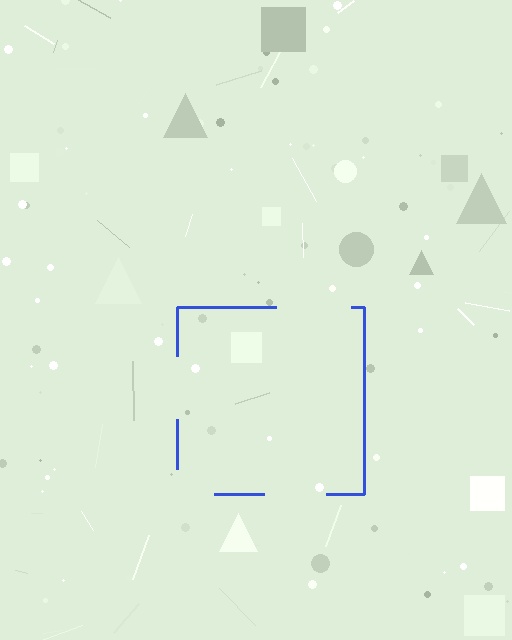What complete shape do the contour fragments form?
The contour fragments form a square.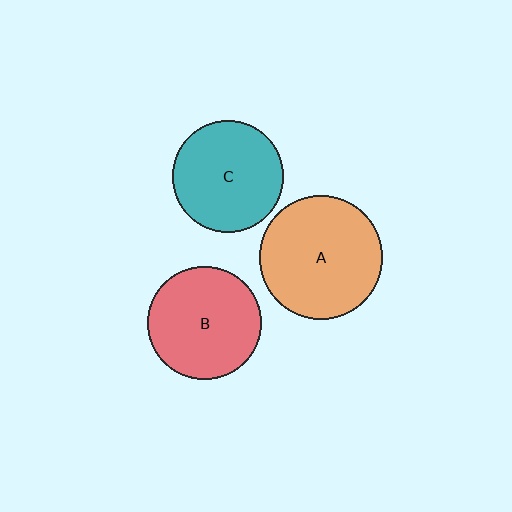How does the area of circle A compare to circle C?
Approximately 1.2 times.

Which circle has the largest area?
Circle A (orange).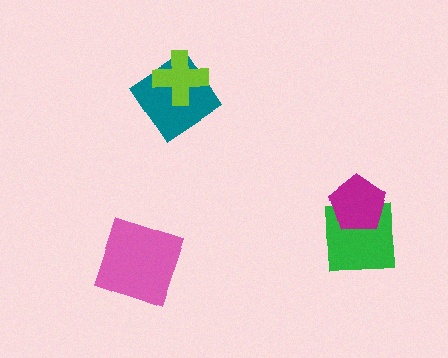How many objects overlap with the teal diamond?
1 object overlaps with the teal diamond.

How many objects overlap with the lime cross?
1 object overlaps with the lime cross.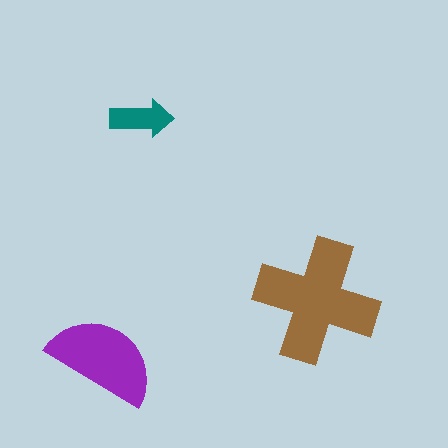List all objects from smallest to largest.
The teal arrow, the purple semicircle, the brown cross.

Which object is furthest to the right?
The brown cross is rightmost.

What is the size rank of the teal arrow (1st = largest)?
3rd.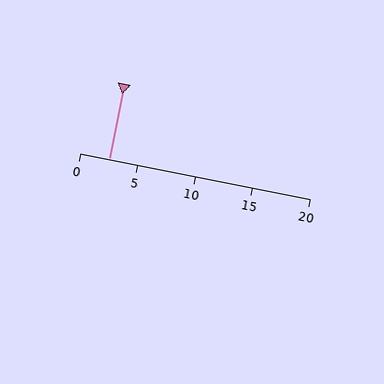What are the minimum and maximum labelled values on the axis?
The axis runs from 0 to 20.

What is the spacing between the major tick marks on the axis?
The major ticks are spaced 5 apart.